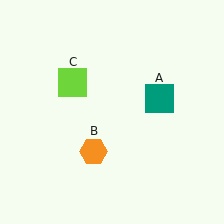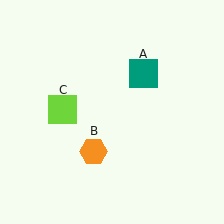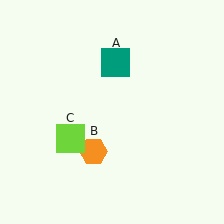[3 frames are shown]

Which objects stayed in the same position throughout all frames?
Orange hexagon (object B) remained stationary.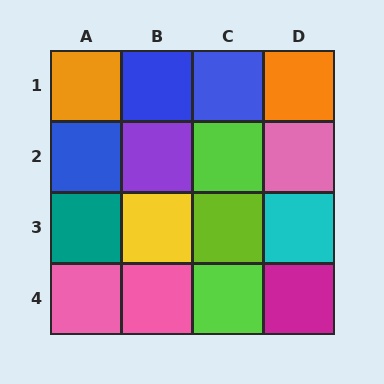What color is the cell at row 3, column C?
Lime.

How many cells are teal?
1 cell is teal.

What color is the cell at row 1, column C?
Blue.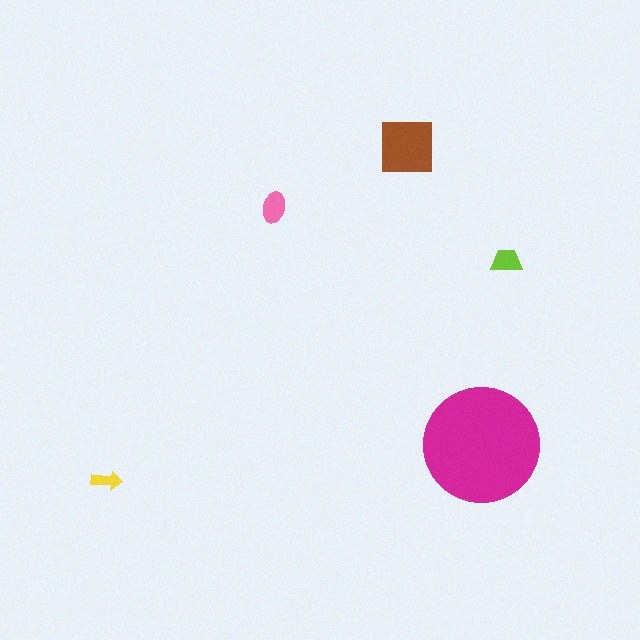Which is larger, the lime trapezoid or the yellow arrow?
The lime trapezoid.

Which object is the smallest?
The yellow arrow.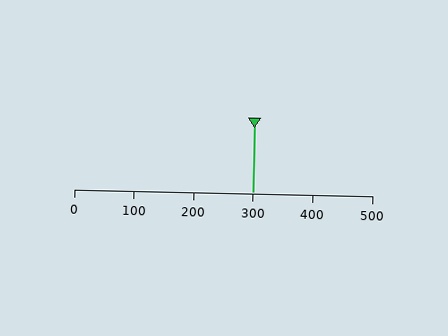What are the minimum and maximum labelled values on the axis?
The axis runs from 0 to 500.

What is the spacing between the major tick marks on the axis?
The major ticks are spaced 100 apart.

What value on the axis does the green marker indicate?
The marker indicates approximately 300.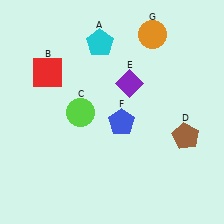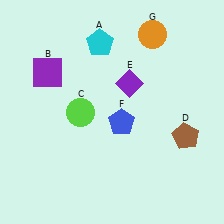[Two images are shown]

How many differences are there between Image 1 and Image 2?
There is 1 difference between the two images.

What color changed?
The square (B) changed from red in Image 1 to purple in Image 2.